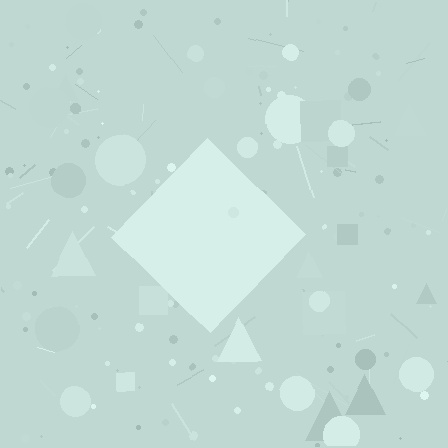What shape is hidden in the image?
A diamond is hidden in the image.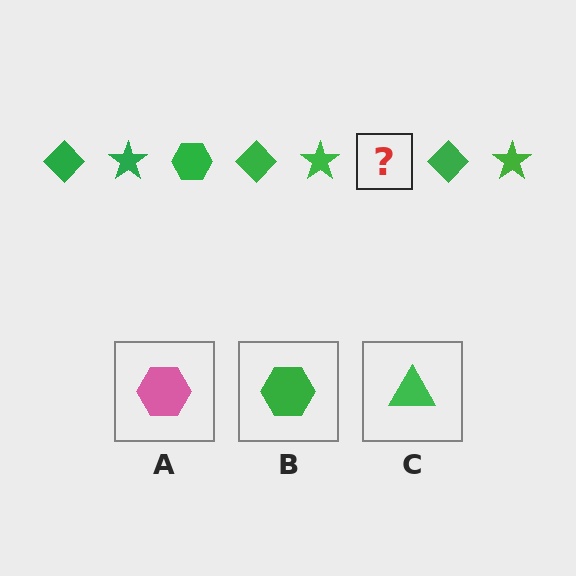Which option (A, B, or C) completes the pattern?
B.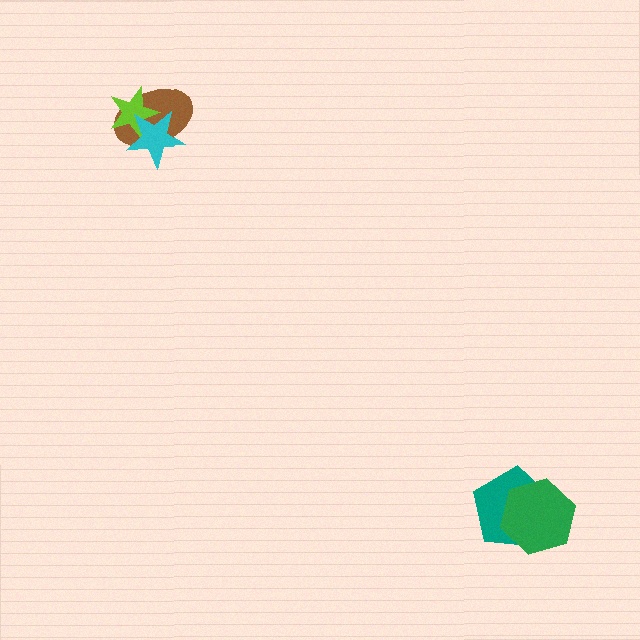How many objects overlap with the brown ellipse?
2 objects overlap with the brown ellipse.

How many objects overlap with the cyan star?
2 objects overlap with the cyan star.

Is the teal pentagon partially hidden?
Yes, it is partially covered by another shape.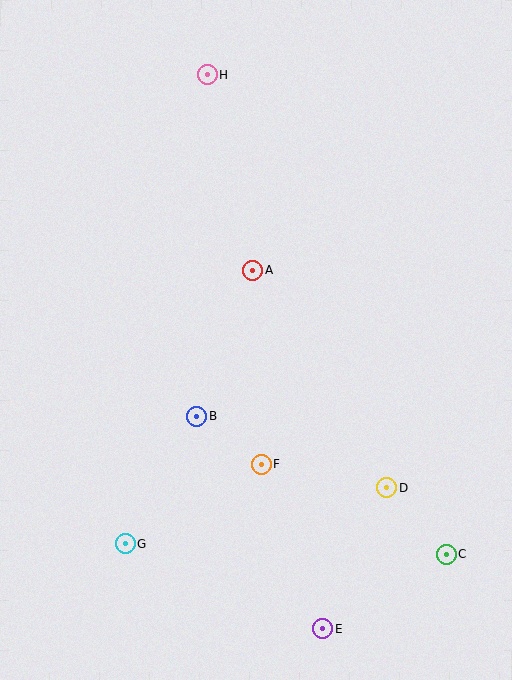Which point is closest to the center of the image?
Point A at (253, 270) is closest to the center.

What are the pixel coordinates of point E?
Point E is at (322, 629).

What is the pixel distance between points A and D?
The distance between A and D is 256 pixels.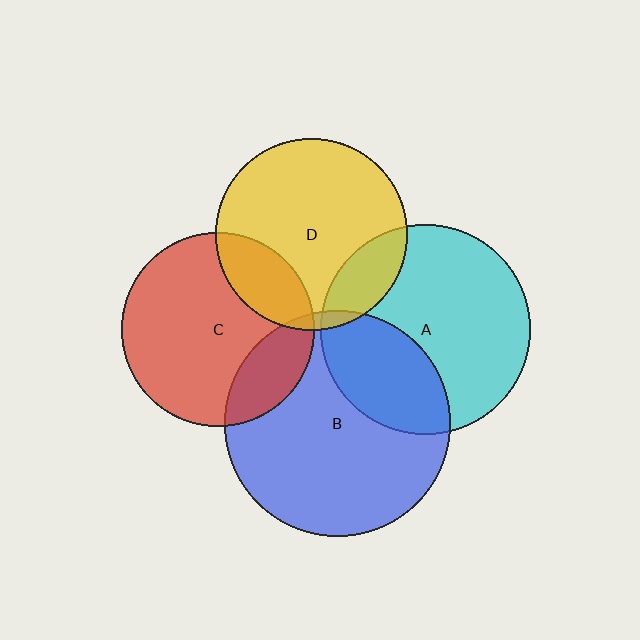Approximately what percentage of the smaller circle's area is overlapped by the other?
Approximately 20%.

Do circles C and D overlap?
Yes.